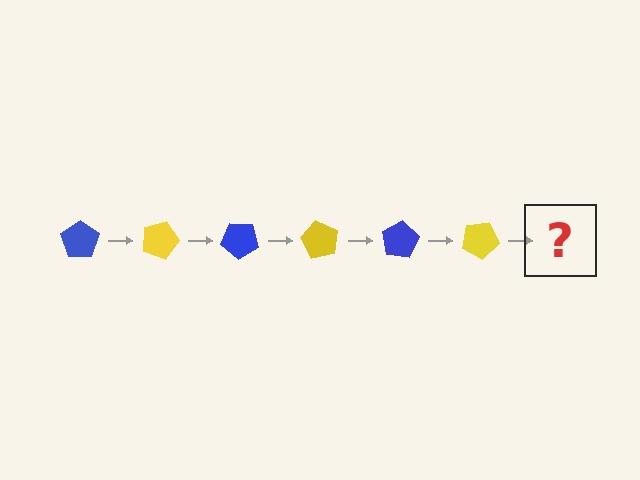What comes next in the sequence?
The next element should be a blue pentagon, rotated 120 degrees from the start.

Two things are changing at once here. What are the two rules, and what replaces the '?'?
The two rules are that it rotates 20 degrees each step and the color cycles through blue and yellow. The '?' should be a blue pentagon, rotated 120 degrees from the start.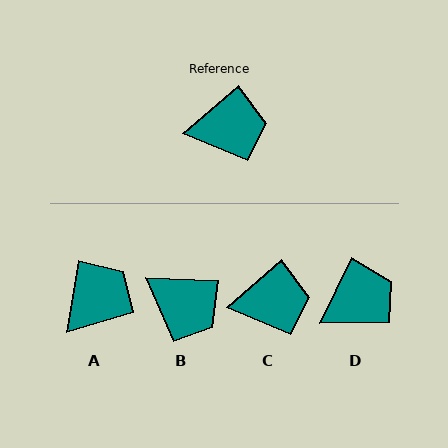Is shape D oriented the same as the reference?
No, it is off by about 23 degrees.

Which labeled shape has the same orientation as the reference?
C.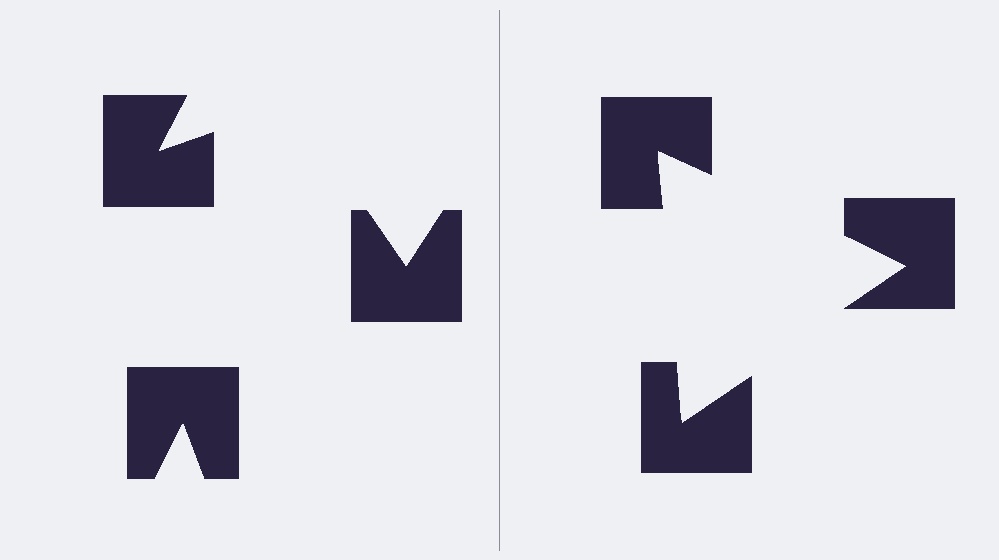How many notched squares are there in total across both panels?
6 — 3 on each side.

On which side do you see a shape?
An illusory triangle appears on the right side. On the left side the wedge cuts are rotated, so no coherent shape forms.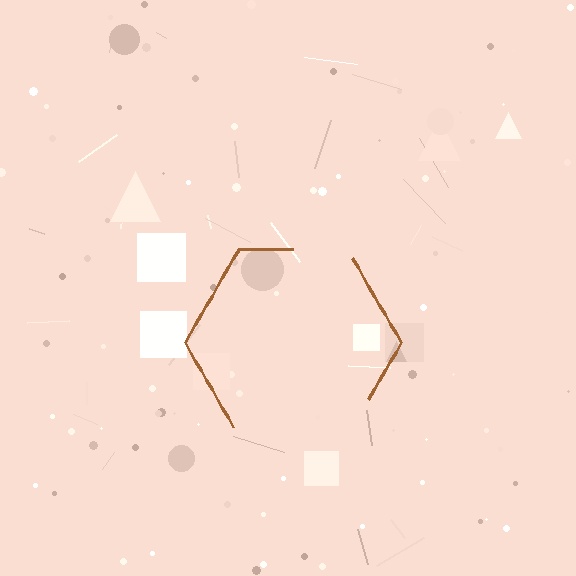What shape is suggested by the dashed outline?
The dashed outline suggests a hexagon.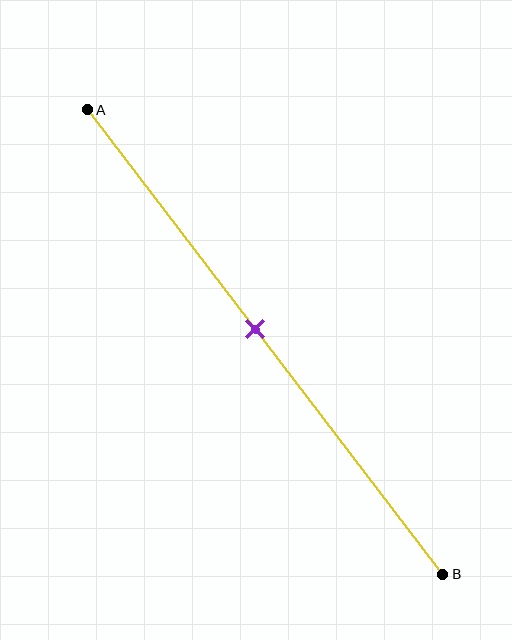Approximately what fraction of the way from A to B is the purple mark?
The purple mark is approximately 45% of the way from A to B.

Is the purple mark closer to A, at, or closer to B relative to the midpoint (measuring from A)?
The purple mark is approximately at the midpoint of segment AB.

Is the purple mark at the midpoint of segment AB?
Yes, the mark is approximately at the midpoint.